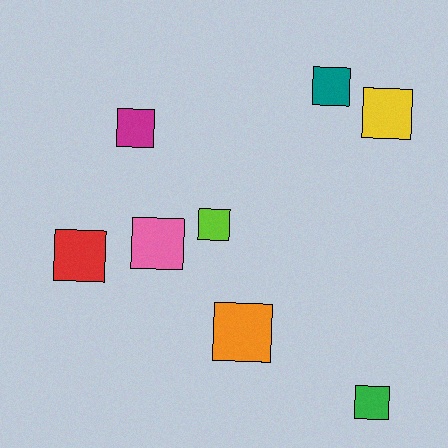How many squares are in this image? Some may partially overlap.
There are 8 squares.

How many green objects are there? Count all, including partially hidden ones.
There is 1 green object.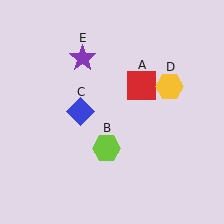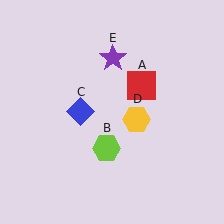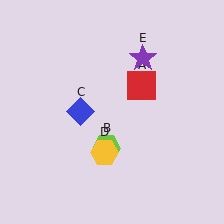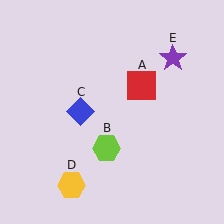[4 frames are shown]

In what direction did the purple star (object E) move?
The purple star (object E) moved right.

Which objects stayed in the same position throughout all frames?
Red square (object A) and lime hexagon (object B) and blue diamond (object C) remained stationary.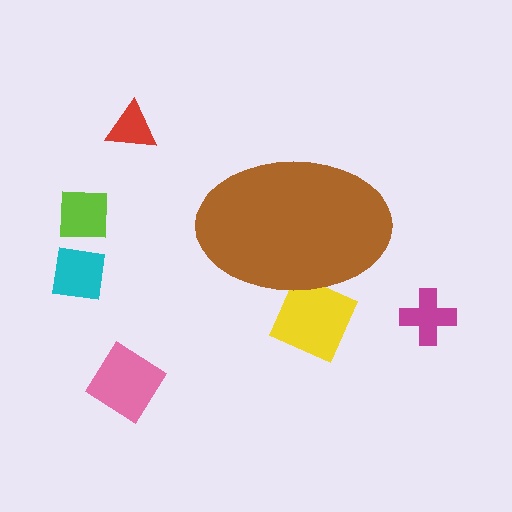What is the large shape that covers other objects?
A brown ellipse.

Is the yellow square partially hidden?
Yes, the yellow square is partially hidden behind the brown ellipse.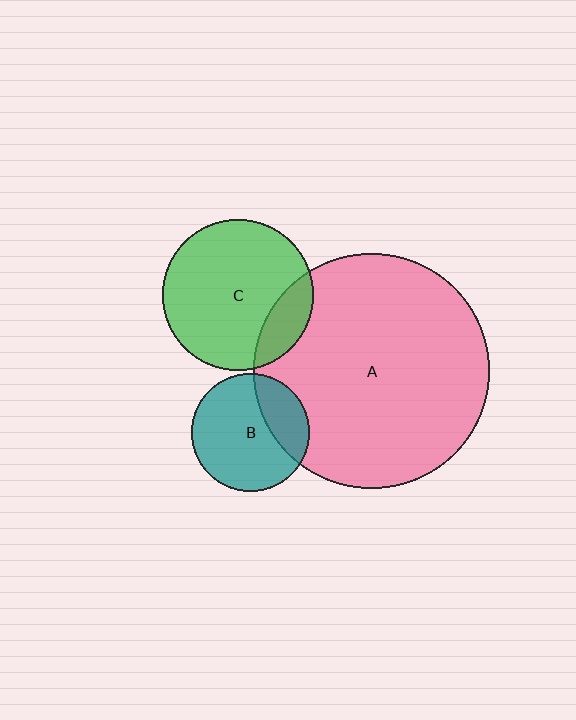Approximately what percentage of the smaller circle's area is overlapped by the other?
Approximately 15%.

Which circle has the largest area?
Circle A (pink).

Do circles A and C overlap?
Yes.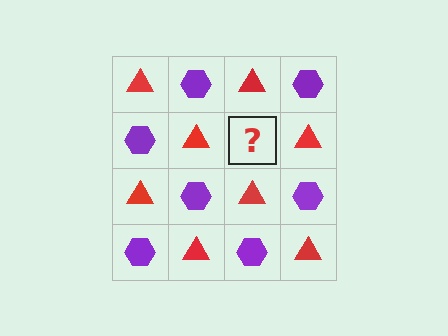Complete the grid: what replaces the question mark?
The question mark should be replaced with a purple hexagon.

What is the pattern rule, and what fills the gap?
The rule is that it alternates red triangle and purple hexagon in a checkerboard pattern. The gap should be filled with a purple hexagon.